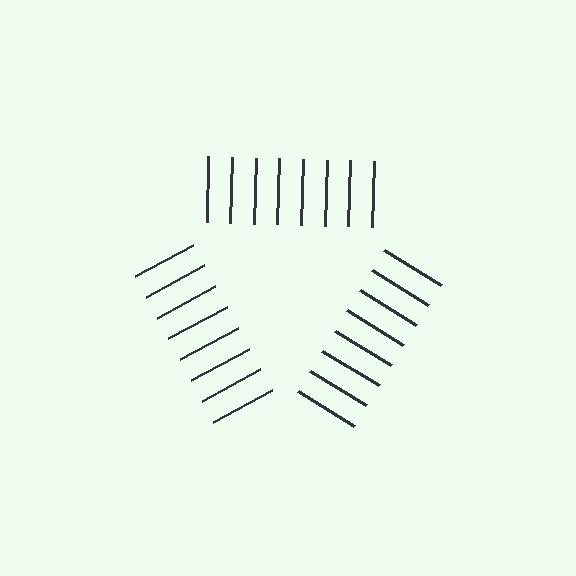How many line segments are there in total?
24 — 8 along each of the 3 edges.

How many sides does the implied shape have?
3 sides — the line-ends trace a triangle.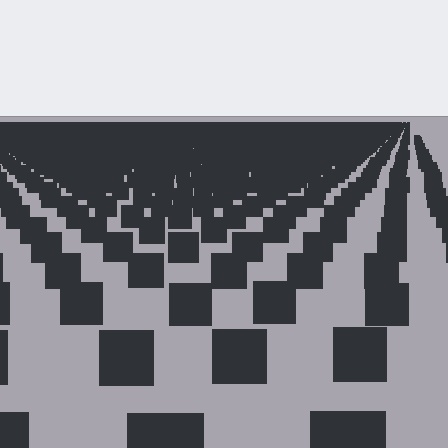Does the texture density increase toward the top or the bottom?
Density increases toward the top.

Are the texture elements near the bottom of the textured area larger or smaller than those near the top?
Larger. Near the bottom, elements are closer to the viewer and appear at a bigger on-screen size.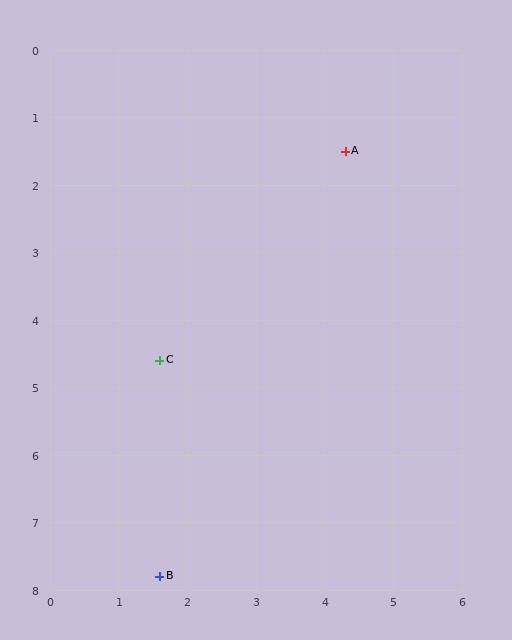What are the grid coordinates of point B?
Point B is at approximately (1.6, 7.8).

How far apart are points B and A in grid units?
Points B and A are about 6.9 grid units apart.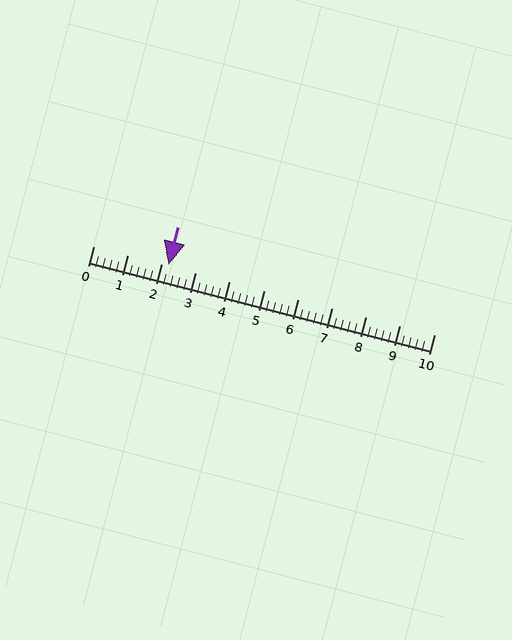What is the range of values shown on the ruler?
The ruler shows values from 0 to 10.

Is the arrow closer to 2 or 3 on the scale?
The arrow is closer to 2.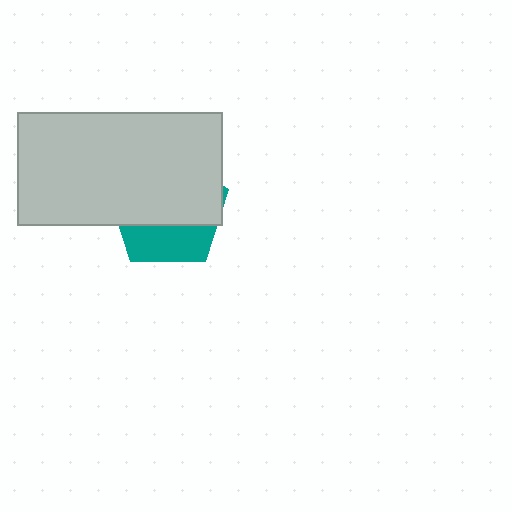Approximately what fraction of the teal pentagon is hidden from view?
Roughly 67% of the teal pentagon is hidden behind the light gray rectangle.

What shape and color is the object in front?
The object in front is a light gray rectangle.